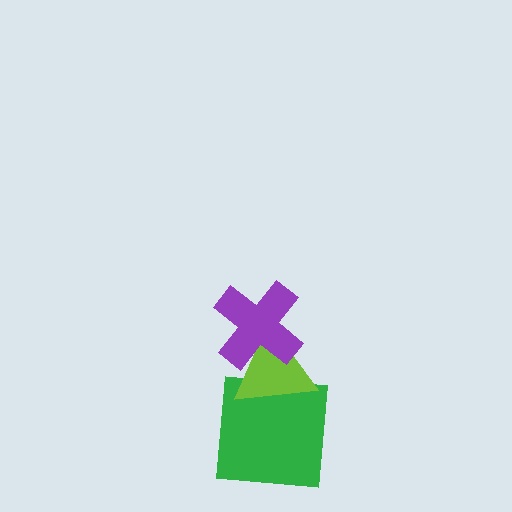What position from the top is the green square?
The green square is 3rd from the top.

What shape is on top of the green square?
The lime triangle is on top of the green square.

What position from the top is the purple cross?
The purple cross is 1st from the top.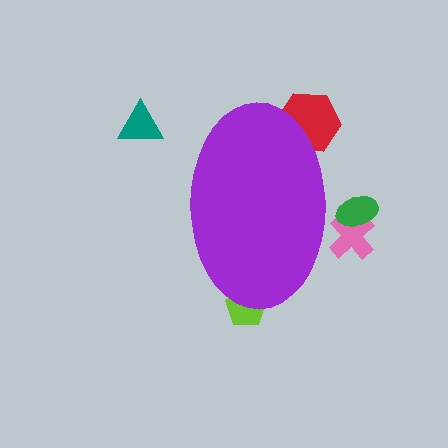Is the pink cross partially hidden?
Yes, the pink cross is partially hidden behind the purple ellipse.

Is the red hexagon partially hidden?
Yes, the red hexagon is partially hidden behind the purple ellipse.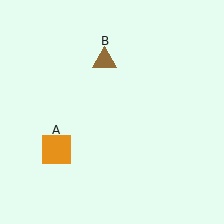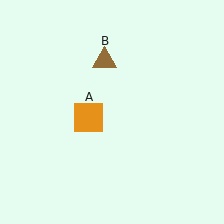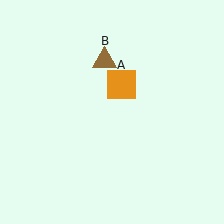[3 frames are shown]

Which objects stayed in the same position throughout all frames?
Brown triangle (object B) remained stationary.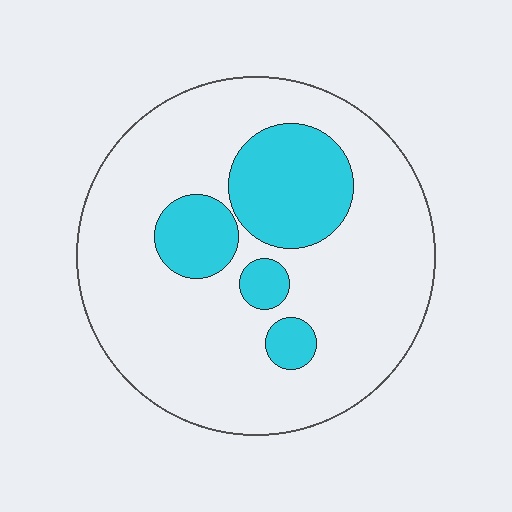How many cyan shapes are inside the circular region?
4.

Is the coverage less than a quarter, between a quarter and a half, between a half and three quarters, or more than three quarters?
Less than a quarter.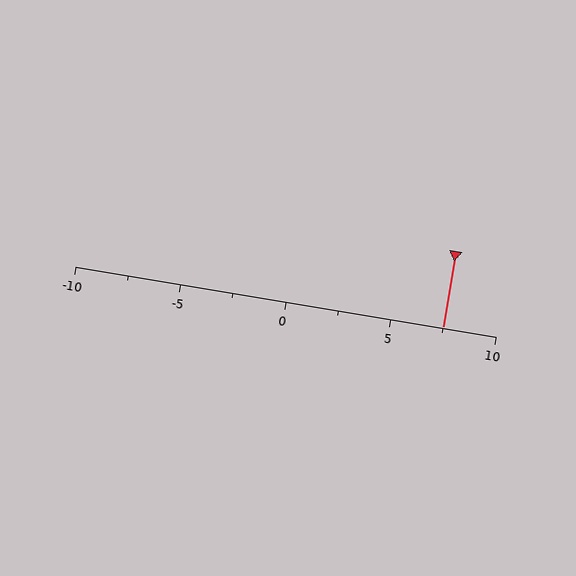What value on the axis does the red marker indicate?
The marker indicates approximately 7.5.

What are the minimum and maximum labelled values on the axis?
The axis runs from -10 to 10.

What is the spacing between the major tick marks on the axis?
The major ticks are spaced 5 apart.